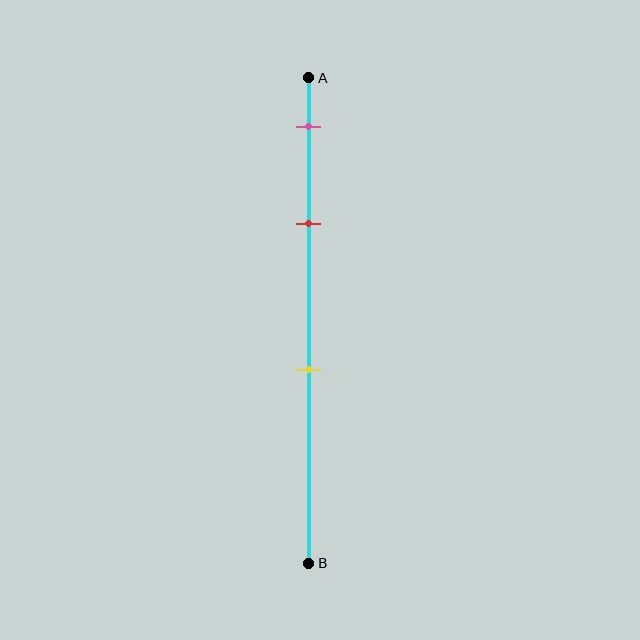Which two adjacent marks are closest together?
The pink and red marks are the closest adjacent pair.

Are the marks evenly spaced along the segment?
No, the marks are not evenly spaced.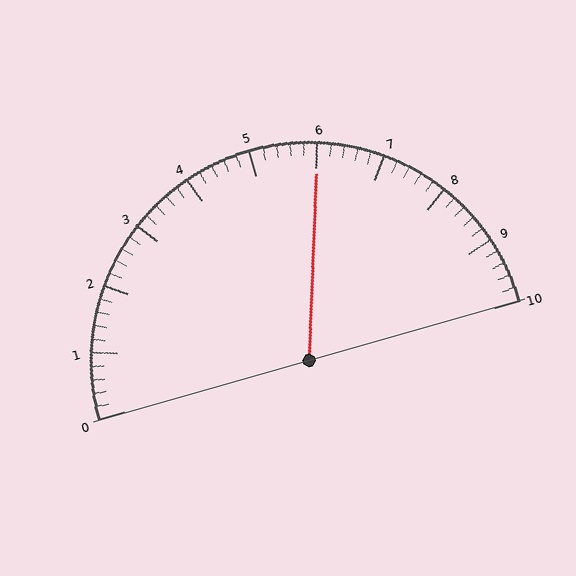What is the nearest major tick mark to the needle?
The nearest major tick mark is 6.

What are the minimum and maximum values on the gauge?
The gauge ranges from 0 to 10.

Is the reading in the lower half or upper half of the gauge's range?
The reading is in the upper half of the range (0 to 10).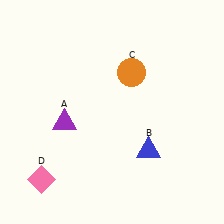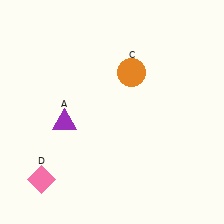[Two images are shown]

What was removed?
The blue triangle (B) was removed in Image 2.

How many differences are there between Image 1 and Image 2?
There is 1 difference between the two images.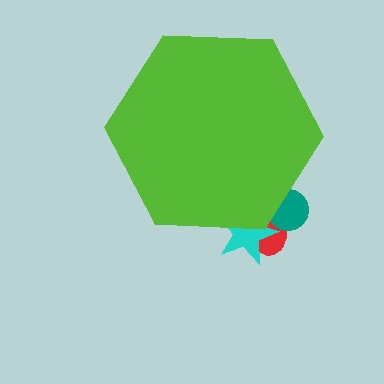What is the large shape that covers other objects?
A lime hexagon.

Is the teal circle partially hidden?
Yes, the teal circle is partially hidden behind the lime hexagon.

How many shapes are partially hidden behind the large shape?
3 shapes are partially hidden.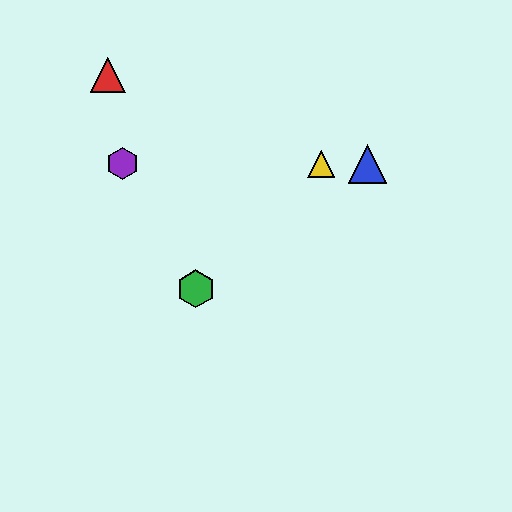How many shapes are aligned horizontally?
3 shapes (the blue triangle, the yellow triangle, the purple hexagon) are aligned horizontally.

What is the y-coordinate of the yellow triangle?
The yellow triangle is at y≈164.